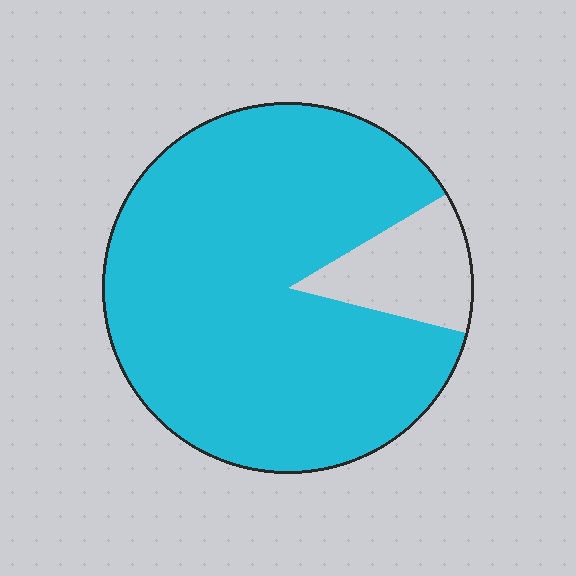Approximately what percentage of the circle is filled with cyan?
Approximately 90%.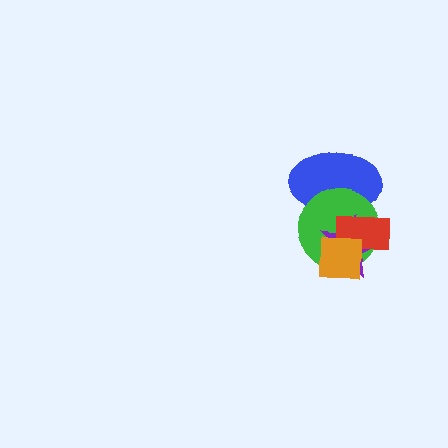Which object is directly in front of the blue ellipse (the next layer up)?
The green circle is directly in front of the blue ellipse.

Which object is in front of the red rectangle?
The orange square is in front of the red rectangle.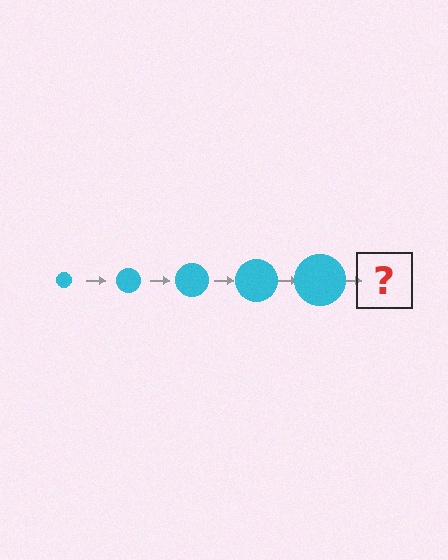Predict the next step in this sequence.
The next step is a cyan circle, larger than the previous one.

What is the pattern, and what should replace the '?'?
The pattern is that the circle gets progressively larger each step. The '?' should be a cyan circle, larger than the previous one.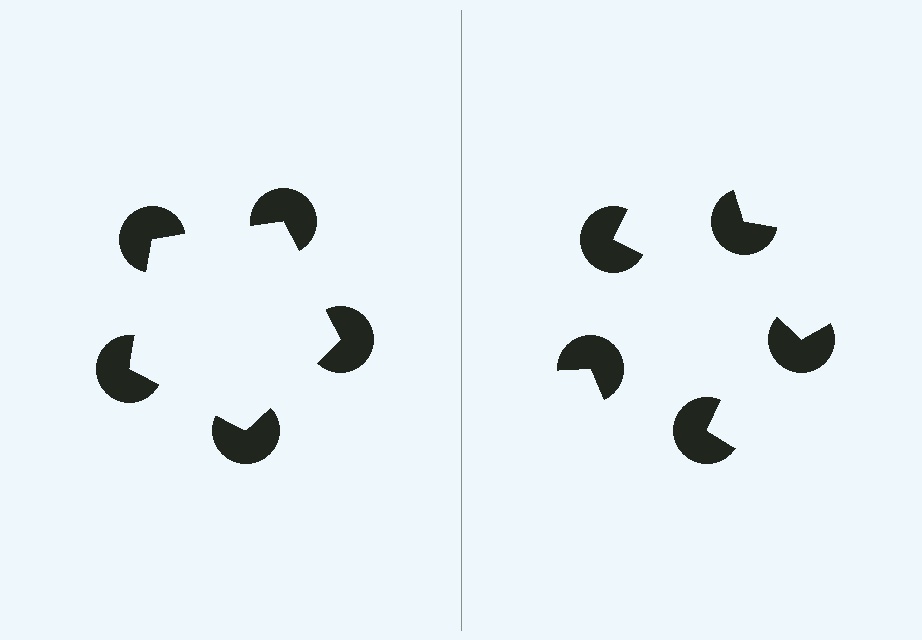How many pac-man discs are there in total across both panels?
10 — 5 on each side.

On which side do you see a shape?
An illusory pentagon appears on the left side. On the right side the wedge cuts are rotated, so no coherent shape forms.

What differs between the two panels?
The pac-man discs are positioned identically on both sides; only the wedge orientations differ. On the left they align to a pentagon; on the right they are misaligned.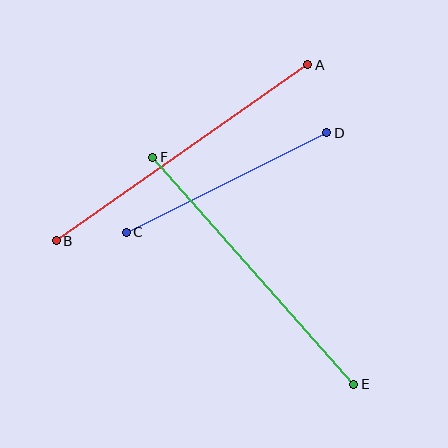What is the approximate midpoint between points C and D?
The midpoint is at approximately (227, 182) pixels.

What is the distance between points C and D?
The distance is approximately 224 pixels.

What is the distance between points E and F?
The distance is approximately 303 pixels.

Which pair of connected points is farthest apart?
Points A and B are farthest apart.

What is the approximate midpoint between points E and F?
The midpoint is at approximately (253, 271) pixels.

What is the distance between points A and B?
The distance is approximately 307 pixels.